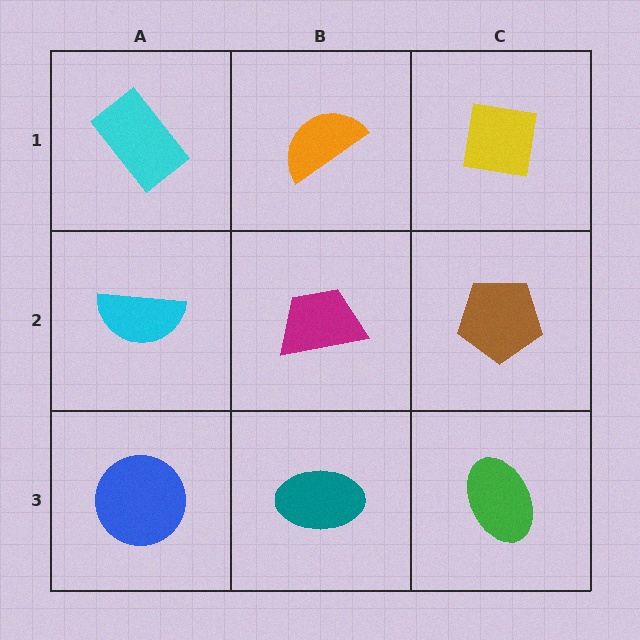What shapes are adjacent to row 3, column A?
A cyan semicircle (row 2, column A), a teal ellipse (row 3, column B).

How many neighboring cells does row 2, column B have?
4.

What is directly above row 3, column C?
A brown pentagon.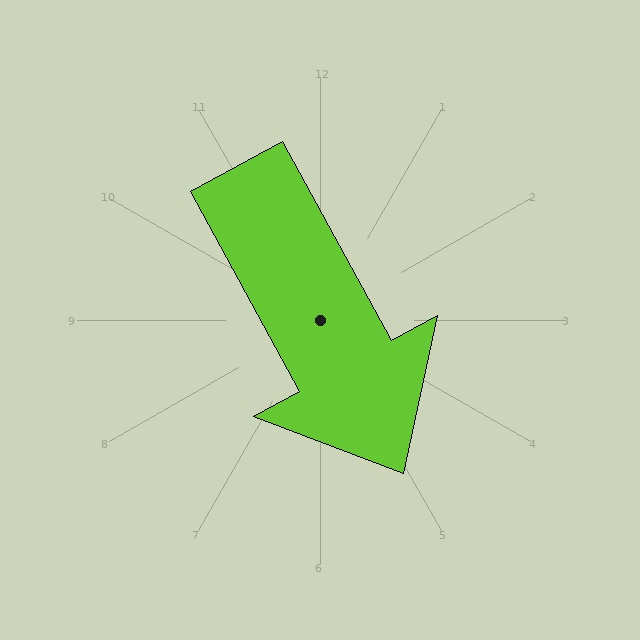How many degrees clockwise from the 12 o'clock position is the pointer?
Approximately 151 degrees.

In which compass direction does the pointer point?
Southeast.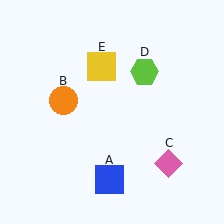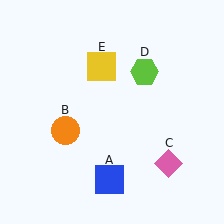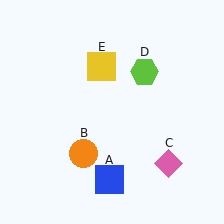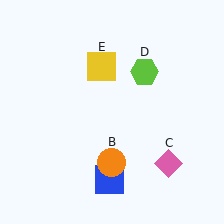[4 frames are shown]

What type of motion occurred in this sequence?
The orange circle (object B) rotated counterclockwise around the center of the scene.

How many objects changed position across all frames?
1 object changed position: orange circle (object B).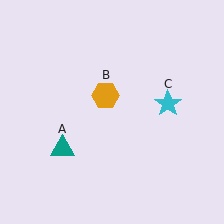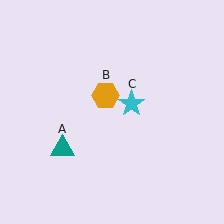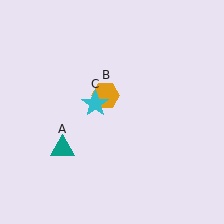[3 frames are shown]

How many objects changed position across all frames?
1 object changed position: cyan star (object C).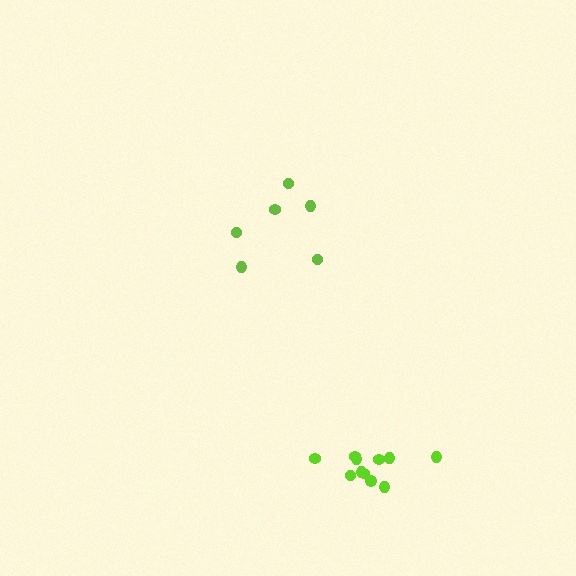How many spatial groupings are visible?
There are 2 spatial groupings.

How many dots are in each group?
Group 1: 6 dots, Group 2: 11 dots (17 total).